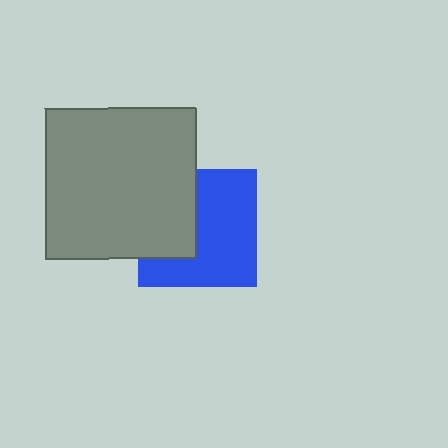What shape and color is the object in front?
The object in front is a gray square.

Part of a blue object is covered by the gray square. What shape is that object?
It is a square.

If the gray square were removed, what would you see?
You would see the complete blue square.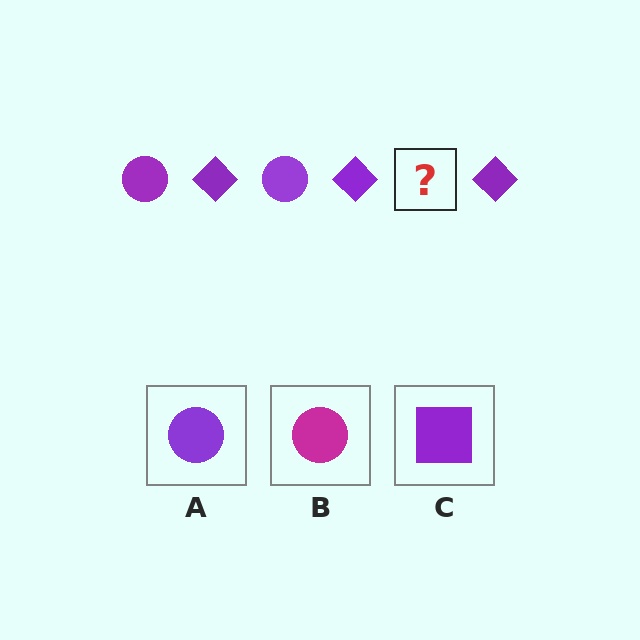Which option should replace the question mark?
Option A.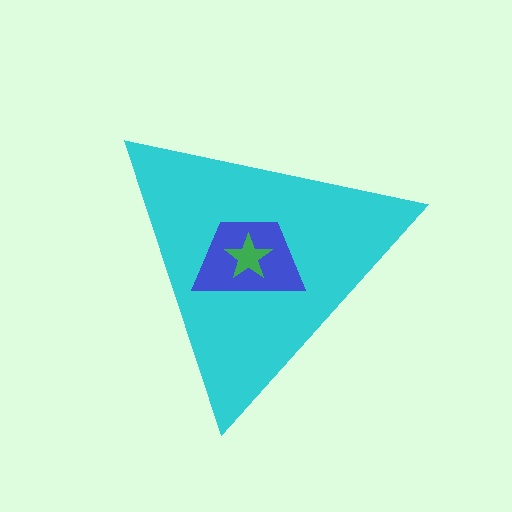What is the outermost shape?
The cyan triangle.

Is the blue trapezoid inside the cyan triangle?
Yes.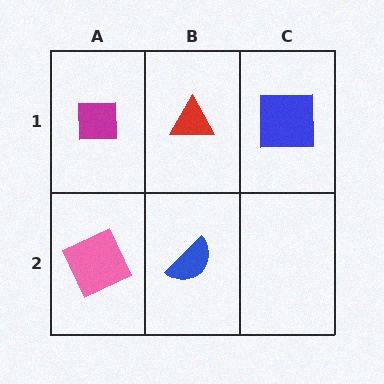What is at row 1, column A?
A magenta square.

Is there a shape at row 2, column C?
No, that cell is empty.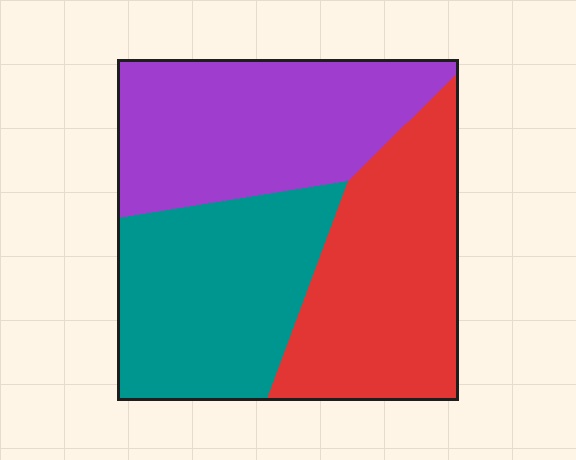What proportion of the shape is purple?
Purple covers around 35% of the shape.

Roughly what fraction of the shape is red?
Red takes up about one third (1/3) of the shape.